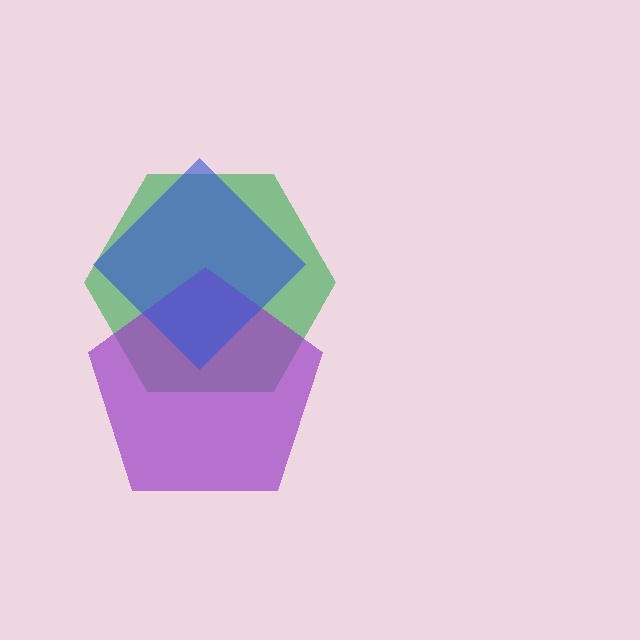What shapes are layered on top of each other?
The layered shapes are: a green hexagon, a purple pentagon, a blue diamond.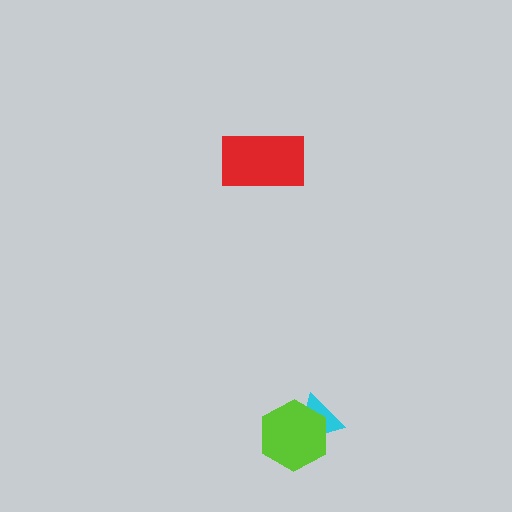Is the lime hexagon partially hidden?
No, no other shape covers it.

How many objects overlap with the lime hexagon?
1 object overlaps with the lime hexagon.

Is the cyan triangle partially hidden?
Yes, it is partially covered by another shape.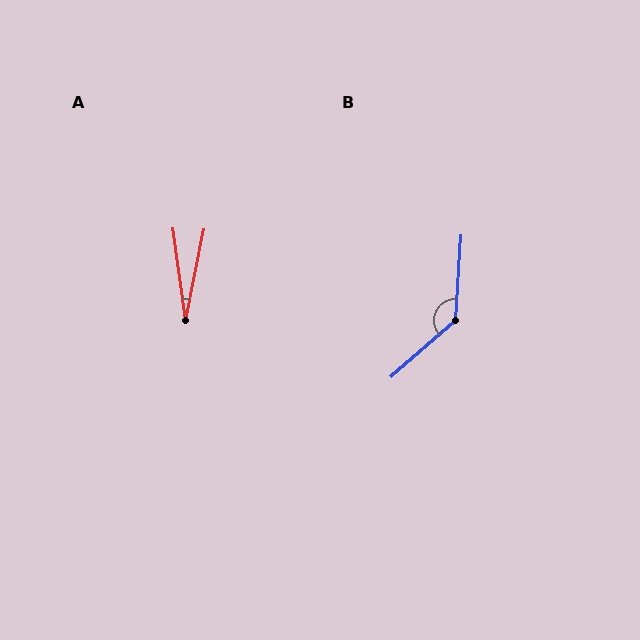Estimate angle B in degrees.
Approximately 135 degrees.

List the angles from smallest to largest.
A (19°), B (135°).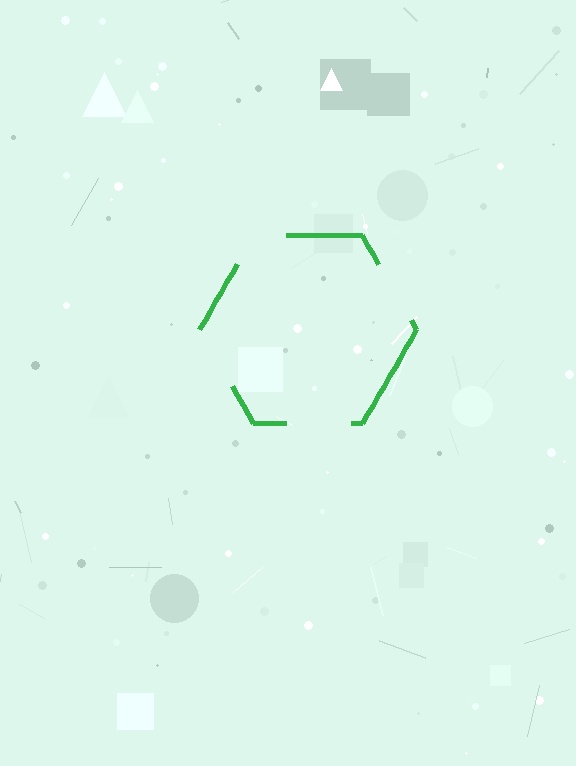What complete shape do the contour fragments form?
The contour fragments form a hexagon.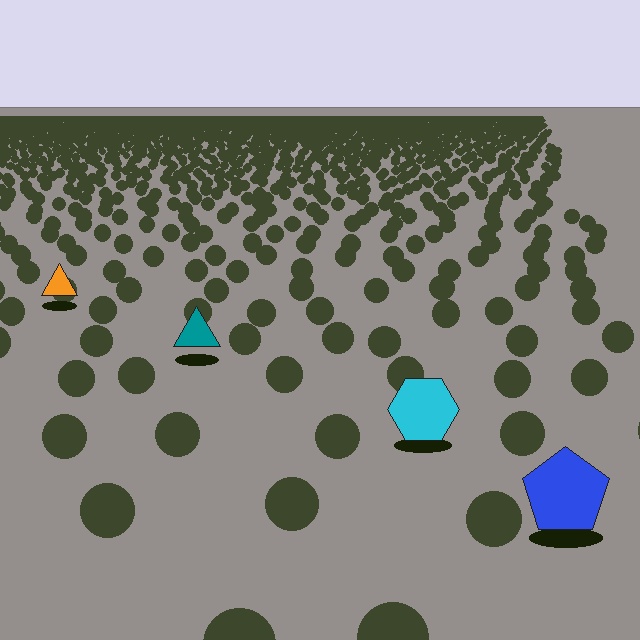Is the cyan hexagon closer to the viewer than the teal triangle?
Yes. The cyan hexagon is closer — you can tell from the texture gradient: the ground texture is coarser near it.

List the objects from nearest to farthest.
From nearest to farthest: the blue pentagon, the cyan hexagon, the teal triangle, the orange triangle.